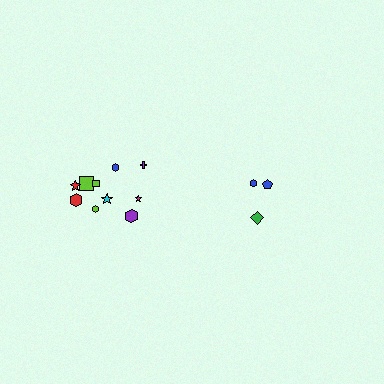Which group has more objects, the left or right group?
The left group.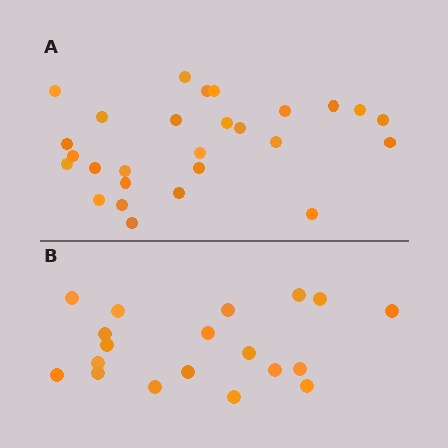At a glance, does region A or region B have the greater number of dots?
Region A (the top region) has more dots.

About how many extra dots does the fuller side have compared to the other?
Region A has roughly 8 or so more dots than region B.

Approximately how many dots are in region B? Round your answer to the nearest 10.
About 20 dots. (The exact count is 19, which rounds to 20.)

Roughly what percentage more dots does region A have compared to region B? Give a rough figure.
About 40% more.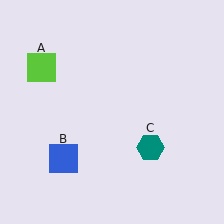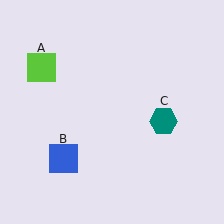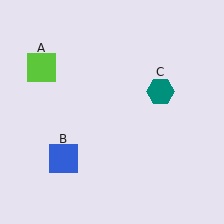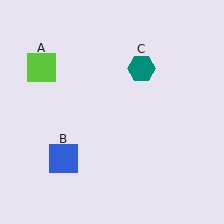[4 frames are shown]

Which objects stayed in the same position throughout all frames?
Lime square (object A) and blue square (object B) remained stationary.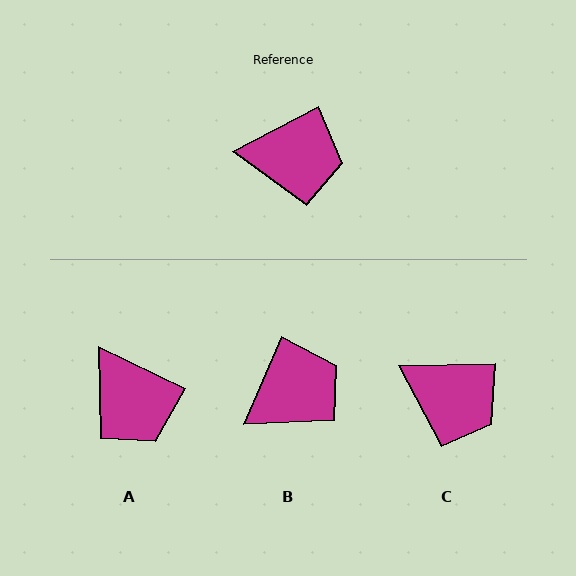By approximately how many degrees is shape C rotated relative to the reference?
Approximately 26 degrees clockwise.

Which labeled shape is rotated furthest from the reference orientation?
A, about 53 degrees away.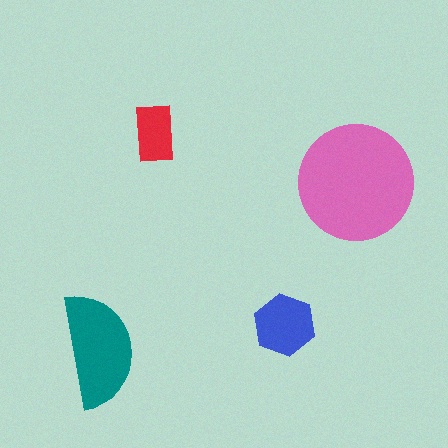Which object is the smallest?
The red rectangle.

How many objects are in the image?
There are 4 objects in the image.